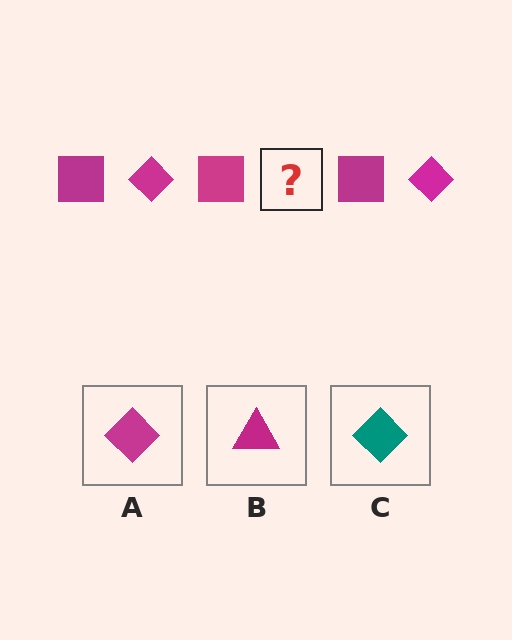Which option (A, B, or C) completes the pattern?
A.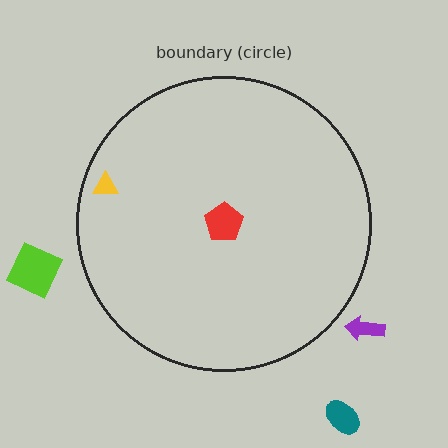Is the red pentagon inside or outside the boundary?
Inside.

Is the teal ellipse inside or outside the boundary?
Outside.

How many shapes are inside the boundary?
2 inside, 3 outside.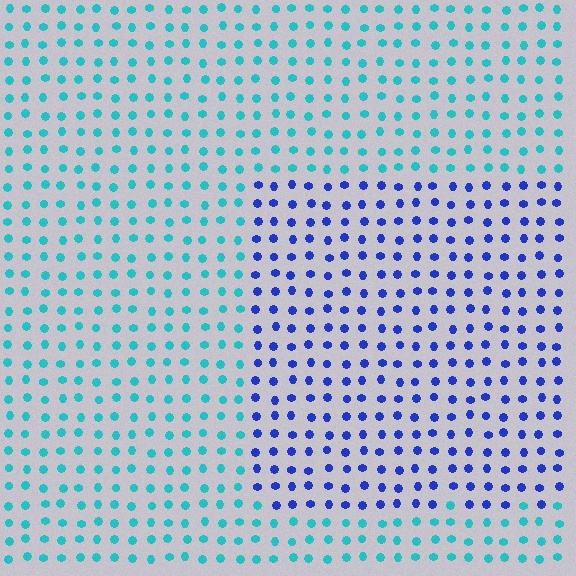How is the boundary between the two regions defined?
The boundary is defined purely by a slight shift in hue (about 52 degrees). Spacing, size, and orientation are identical on both sides.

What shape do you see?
I see a rectangle.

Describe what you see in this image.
The image is filled with small cyan elements in a uniform arrangement. A rectangle-shaped region is visible where the elements are tinted to a slightly different hue, forming a subtle color boundary.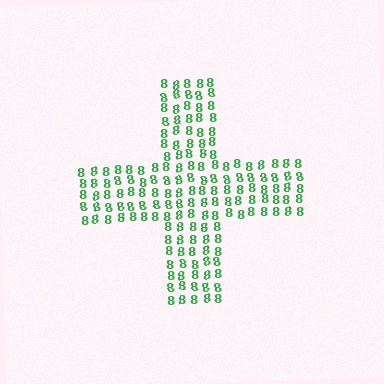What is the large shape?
The large shape is a cross.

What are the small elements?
The small elements are digit 8's.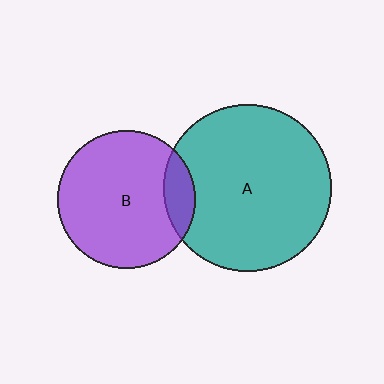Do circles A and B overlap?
Yes.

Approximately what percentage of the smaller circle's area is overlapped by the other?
Approximately 15%.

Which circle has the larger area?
Circle A (teal).